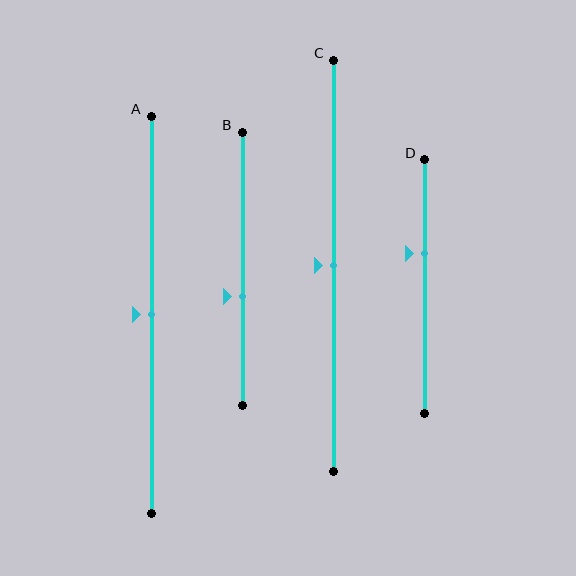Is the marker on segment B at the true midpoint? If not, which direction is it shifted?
No, the marker on segment B is shifted downward by about 10% of the segment length.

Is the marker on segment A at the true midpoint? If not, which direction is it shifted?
Yes, the marker on segment A is at the true midpoint.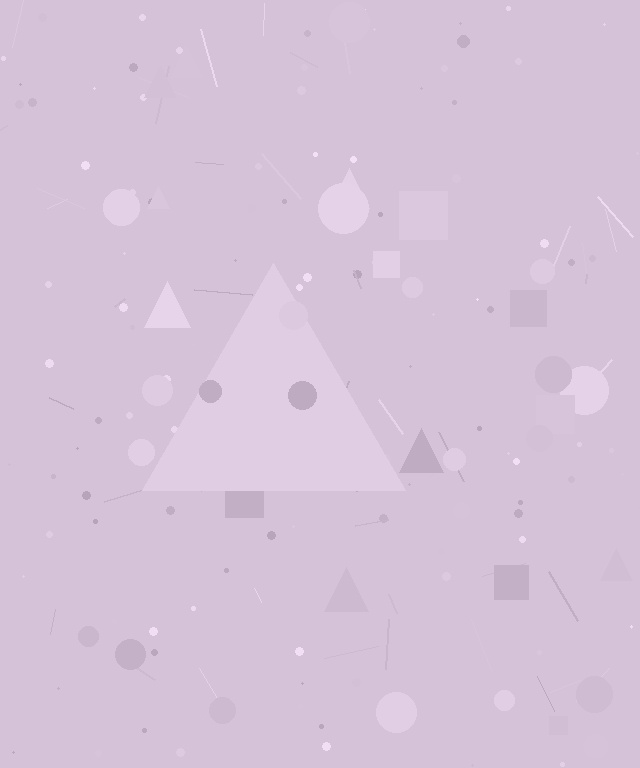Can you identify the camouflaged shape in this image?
The camouflaged shape is a triangle.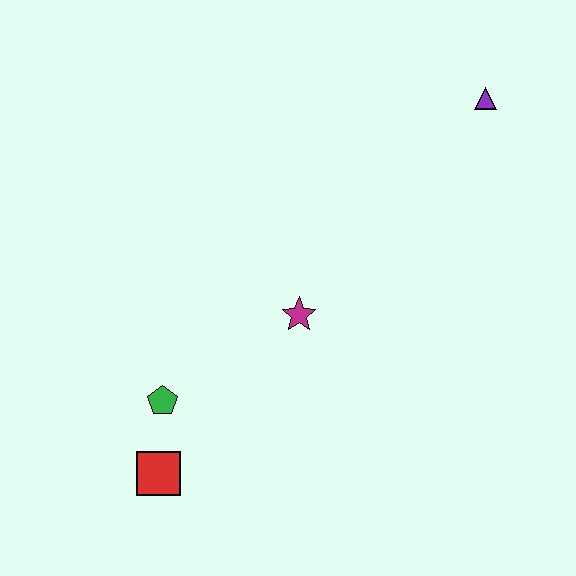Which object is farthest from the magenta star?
The purple triangle is farthest from the magenta star.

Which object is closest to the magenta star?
The green pentagon is closest to the magenta star.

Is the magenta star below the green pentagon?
No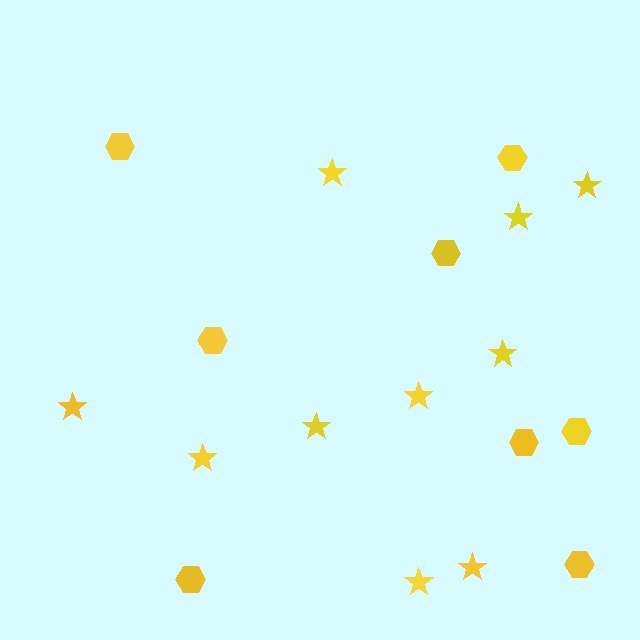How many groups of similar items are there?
There are 2 groups: one group of hexagons (8) and one group of stars (10).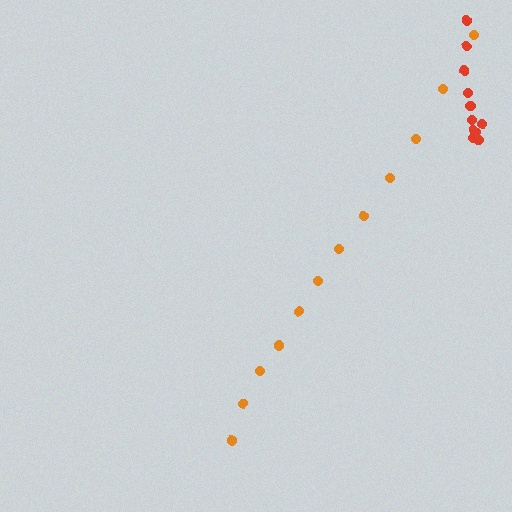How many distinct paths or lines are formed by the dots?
There are 2 distinct paths.